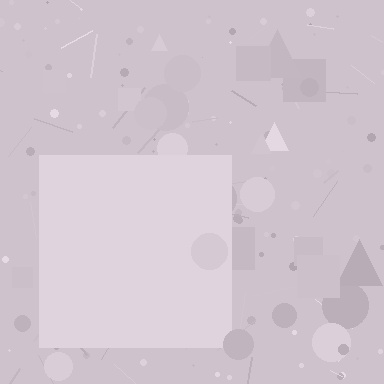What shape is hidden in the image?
A square is hidden in the image.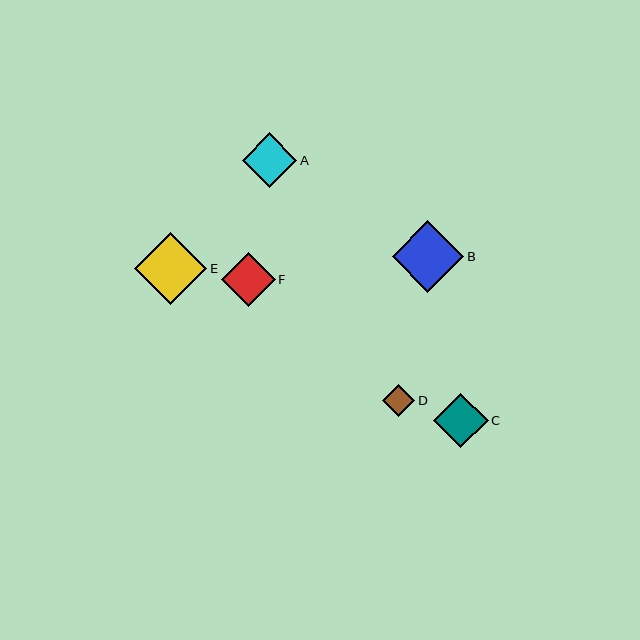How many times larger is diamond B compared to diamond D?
Diamond B is approximately 2.3 times the size of diamond D.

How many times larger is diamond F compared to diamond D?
Diamond F is approximately 1.7 times the size of diamond D.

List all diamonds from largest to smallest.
From largest to smallest: E, B, C, A, F, D.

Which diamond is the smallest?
Diamond D is the smallest with a size of approximately 32 pixels.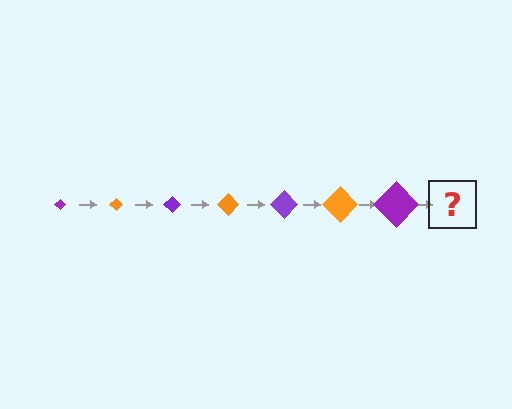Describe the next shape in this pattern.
It should be an orange diamond, larger than the previous one.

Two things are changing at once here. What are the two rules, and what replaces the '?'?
The two rules are that the diamond grows larger each step and the color cycles through purple and orange. The '?' should be an orange diamond, larger than the previous one.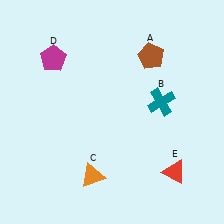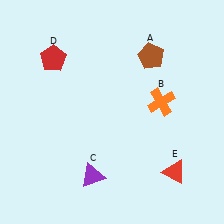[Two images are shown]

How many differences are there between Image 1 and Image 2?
There are 3 differences between the two images.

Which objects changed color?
B changed from teal to orange. C changed from orange to purple. D changed from magenta to red.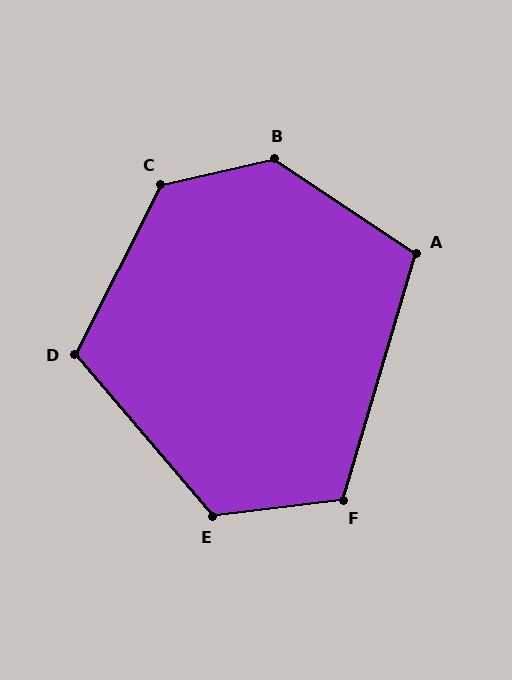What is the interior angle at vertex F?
Approximately 114 degrees (obtuse).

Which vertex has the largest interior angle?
B, at approximately 133 degrees.